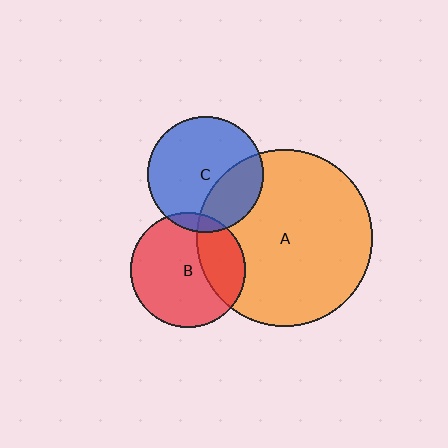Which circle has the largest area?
Circle A (orange).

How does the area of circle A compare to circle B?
Approximately 2.4 times.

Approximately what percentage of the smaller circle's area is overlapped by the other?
Approximately 30%.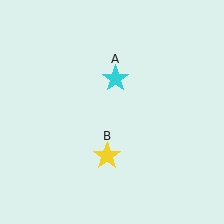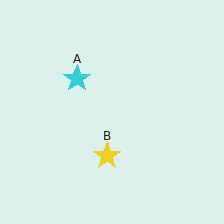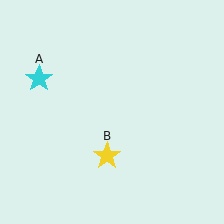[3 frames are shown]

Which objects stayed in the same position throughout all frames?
Yellow star (object B) remained stationary.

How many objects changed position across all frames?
1 object changed position: cyan star (object A).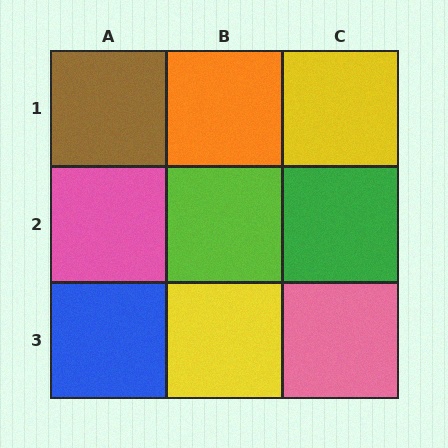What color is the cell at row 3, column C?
Pink.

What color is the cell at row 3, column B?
Yellow.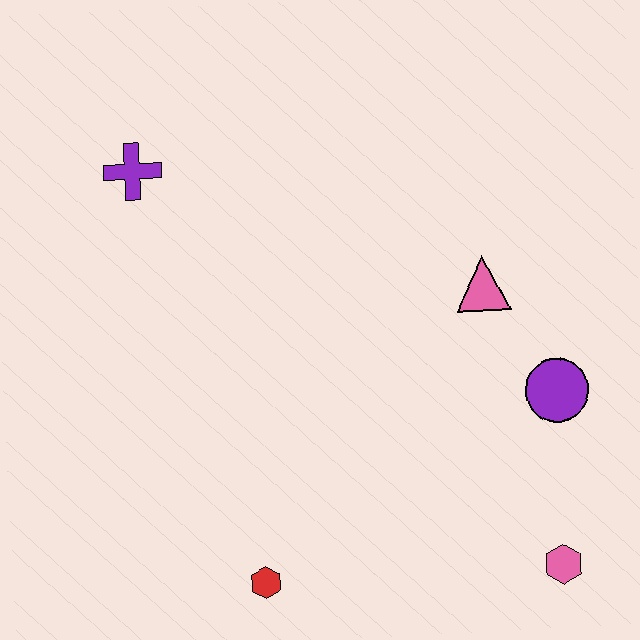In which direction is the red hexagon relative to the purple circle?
The red hexagon is to the left of the purple circle.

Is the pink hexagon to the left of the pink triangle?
No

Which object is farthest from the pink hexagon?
The purple cross is farthest from the pink hexagon.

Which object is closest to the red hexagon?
The pink hexagon is closest to the red hexagon.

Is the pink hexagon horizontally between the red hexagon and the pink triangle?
No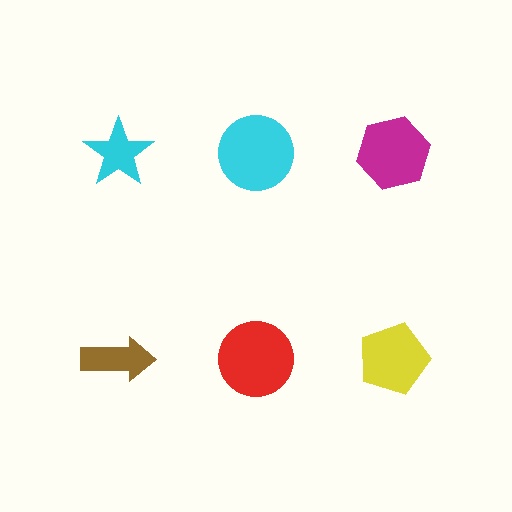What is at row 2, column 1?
A brown arrow.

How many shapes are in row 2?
3 shapes.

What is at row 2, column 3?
A yellow pentagon.